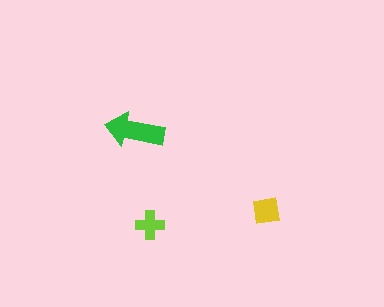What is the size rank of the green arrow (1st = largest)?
1st.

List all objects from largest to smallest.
The green arrow, the yellow square, the lime cross.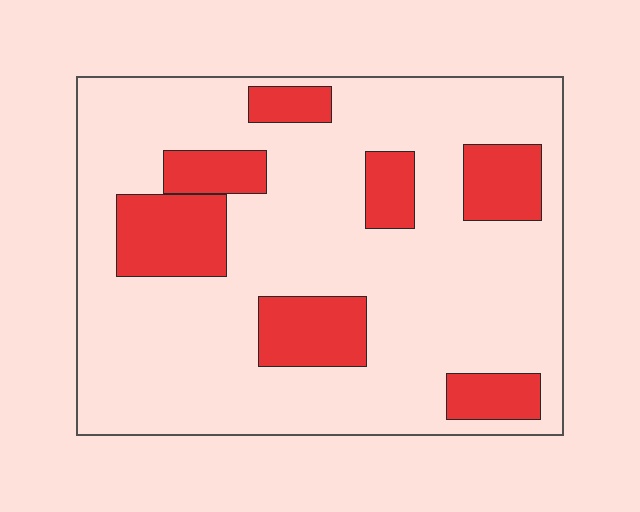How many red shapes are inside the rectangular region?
7.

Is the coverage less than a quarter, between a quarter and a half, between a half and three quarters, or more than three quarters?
Less than a quarter.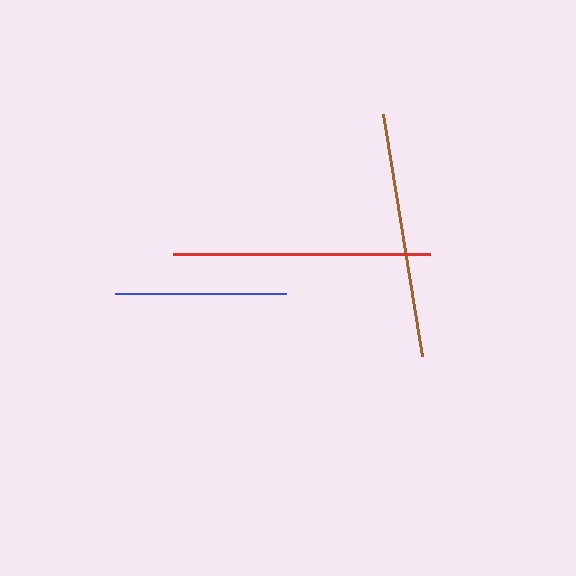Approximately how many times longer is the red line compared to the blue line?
The red line is approximately 1.5 times the length of the blue line.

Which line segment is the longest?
The red line is the longest at approximately 257 pixels.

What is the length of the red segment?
The red segment is approximately 257 pixels long.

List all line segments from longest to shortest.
From longest to shortest: red, brown, blue.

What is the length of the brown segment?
The brown segment is approximately 245 pixels long.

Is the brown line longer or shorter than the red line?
The red line is longer than the brown line.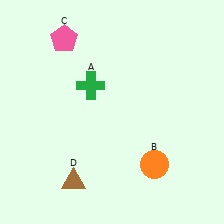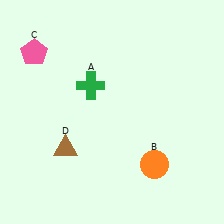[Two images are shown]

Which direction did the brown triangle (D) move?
The brown triangle (D) moved up.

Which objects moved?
The objects that moved are: the pink pentagon (C), the brown triangle (D).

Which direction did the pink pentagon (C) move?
The pink pentagon (C) moved left.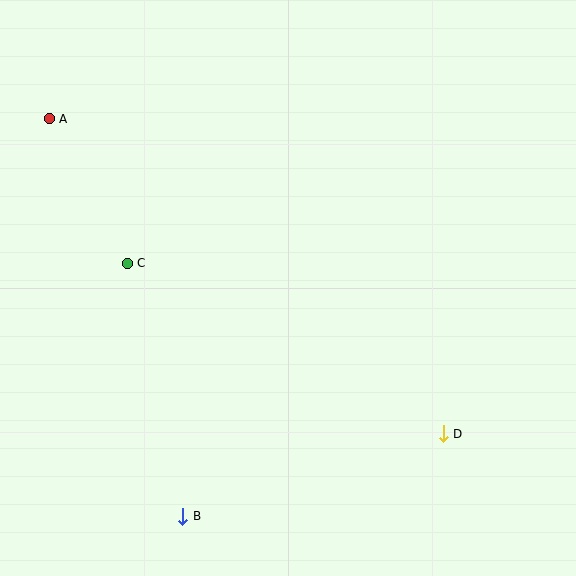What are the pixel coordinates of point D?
Point D is at (443, 434).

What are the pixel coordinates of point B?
Point B is at (183, 516).